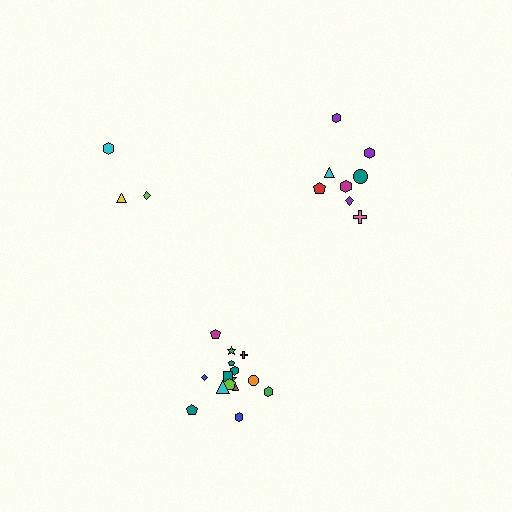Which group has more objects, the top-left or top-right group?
The top-right group.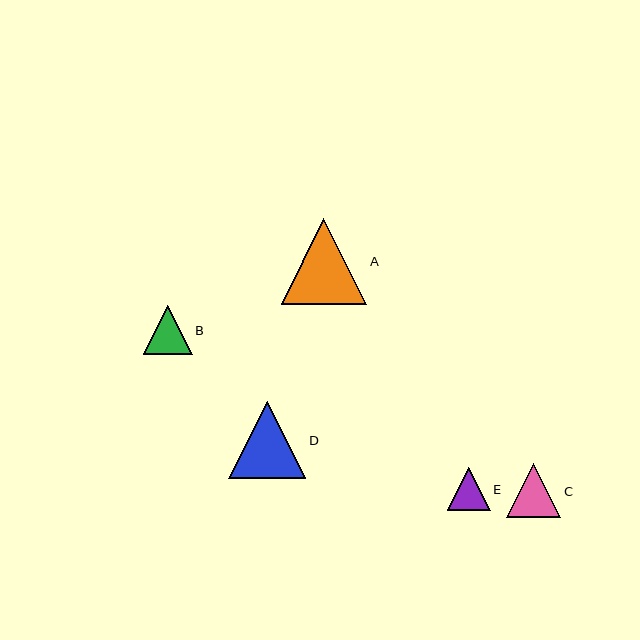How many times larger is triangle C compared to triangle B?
Triangle C is approximately 1.1 times the size of triangle B.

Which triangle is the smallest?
Triangle E is the smallest with a size of approximately 43 pixels.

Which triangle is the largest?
Triangle A is the largest with a size of approximately 86 pixels.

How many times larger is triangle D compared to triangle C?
Triangle D is approximately 1.4 times the size of triangle C.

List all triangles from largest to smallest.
From largest to smallest: A, D, C, B, E.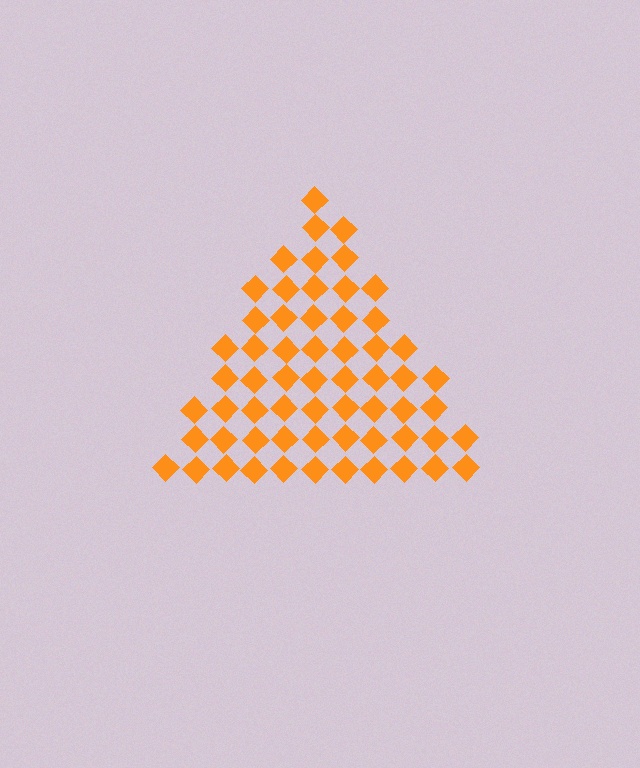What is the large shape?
The large shape is a triangle.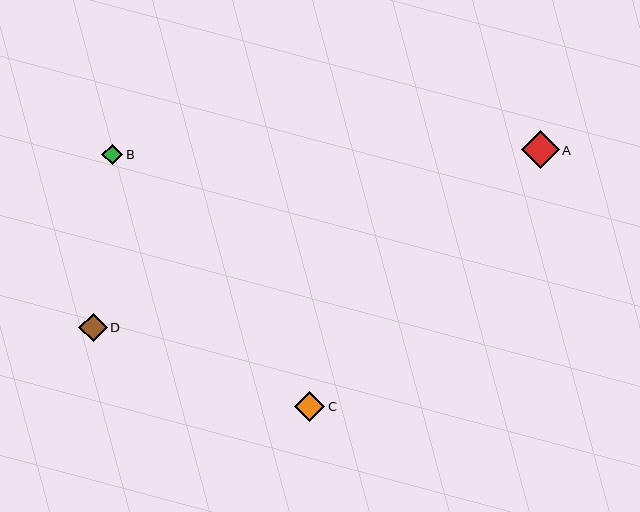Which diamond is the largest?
Diamond A is the largest with a size of approximately 38 pixels.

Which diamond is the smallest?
Diamond B is the smallest with a size of approximately 21 pixels.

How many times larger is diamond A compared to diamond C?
Diamond A is approximately 1.2 times the size of diamond C.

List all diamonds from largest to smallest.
From largest to smallest: A, C, D, B.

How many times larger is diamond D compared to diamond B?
Diamond D is approximately 1.4 times the size of diamond B.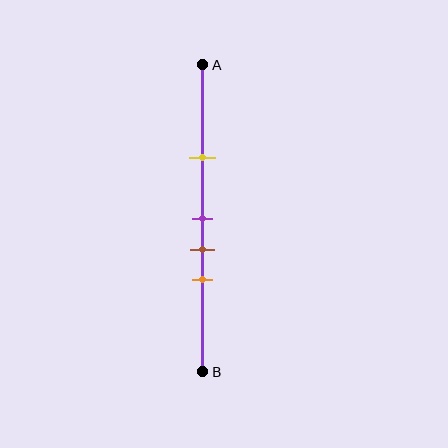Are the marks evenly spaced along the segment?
No, the marks are not evenly spaced.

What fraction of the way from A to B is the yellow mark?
The yellow mark is approximately 30% (0.3) of the way from A to B.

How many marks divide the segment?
There are 4 marks dividing the segment.